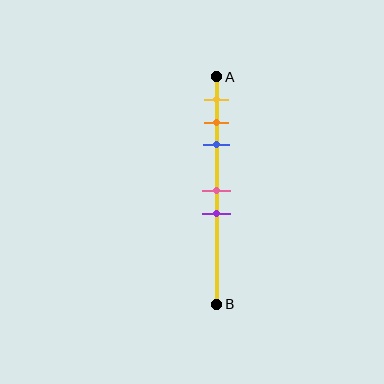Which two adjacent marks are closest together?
The orange and blue marks are the closest adjacent pair.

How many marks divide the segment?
There are 5 marks dividing the segment.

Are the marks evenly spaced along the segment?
No, the marks are not evenly spaced.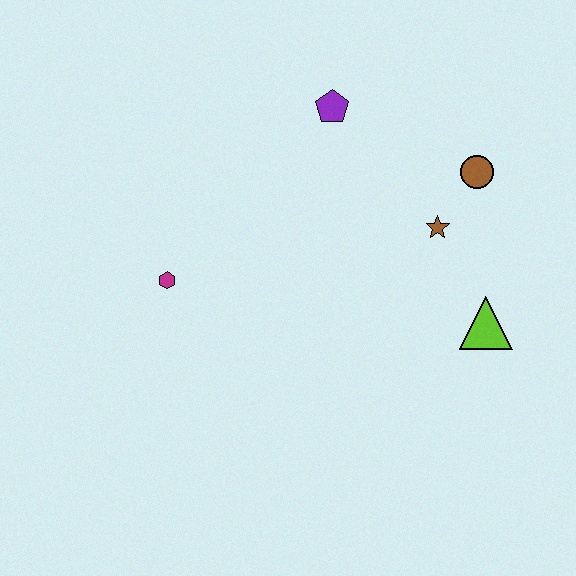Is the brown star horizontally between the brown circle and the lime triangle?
No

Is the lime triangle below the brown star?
Yes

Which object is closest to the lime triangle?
The brown star is closest to the lime triangle.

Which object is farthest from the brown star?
The magenta hexagon is farthest from the brown star.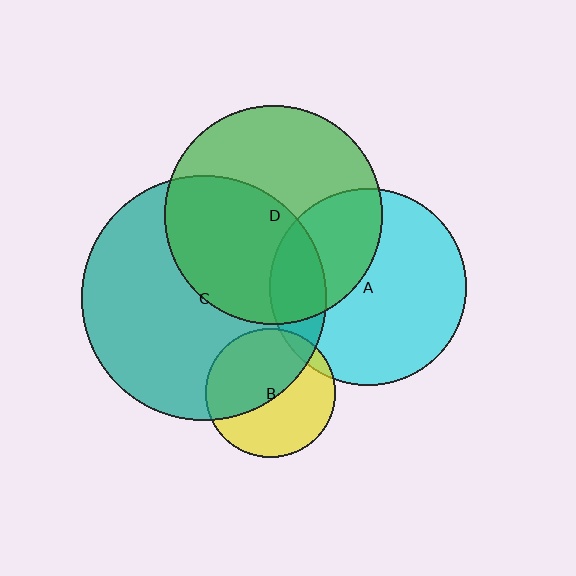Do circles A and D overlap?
Yes.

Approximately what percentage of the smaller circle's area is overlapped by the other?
Approximately 35%.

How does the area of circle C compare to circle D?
Approximately 1.3 times.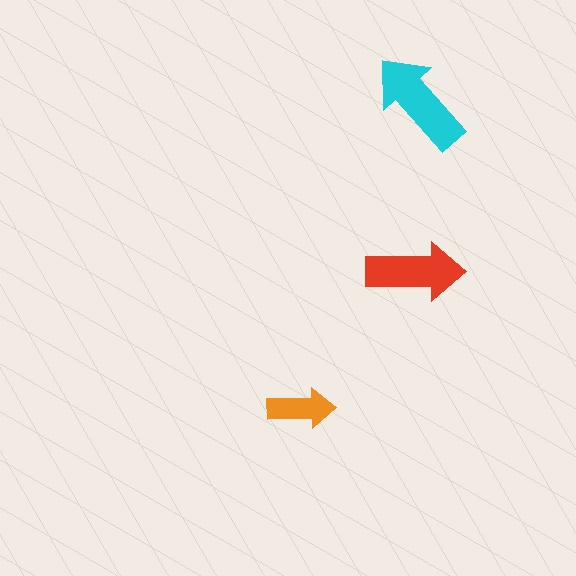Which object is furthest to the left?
The orange arrow is leftmost.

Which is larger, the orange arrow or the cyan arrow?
The cyan one.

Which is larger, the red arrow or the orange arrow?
The red one.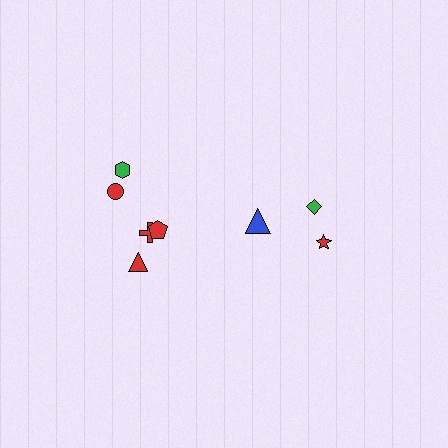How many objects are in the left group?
There are 5 objects.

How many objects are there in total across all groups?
There are 8 objects.